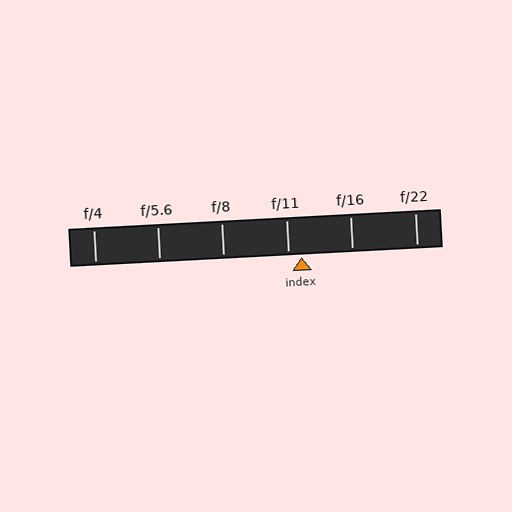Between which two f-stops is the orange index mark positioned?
The index mark is between f/11 and f/16.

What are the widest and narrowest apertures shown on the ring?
The widest aperture shown is f/4 and the narrowest is f/22.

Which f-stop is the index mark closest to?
The index mark is closest to f/11.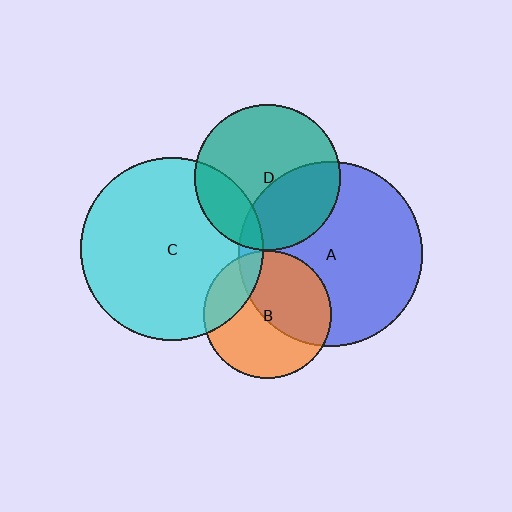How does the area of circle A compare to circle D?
Approximately 1.6 times.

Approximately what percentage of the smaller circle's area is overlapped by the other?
Approximately 45%.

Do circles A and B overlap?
Yes.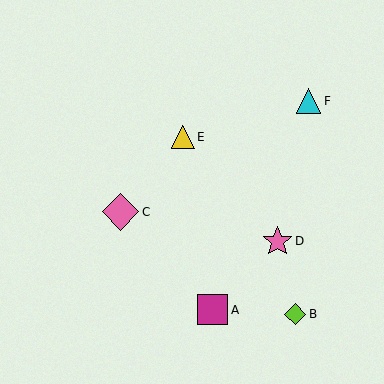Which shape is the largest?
The pink diamond (labeled C) is the largest.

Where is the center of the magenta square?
The center of the magenta square is at (213, 310).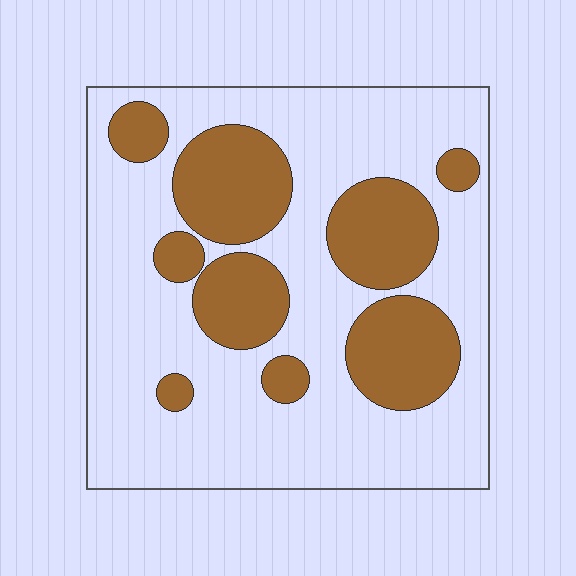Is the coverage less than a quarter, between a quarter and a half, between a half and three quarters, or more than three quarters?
Between a quarter and a half.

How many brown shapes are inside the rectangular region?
9.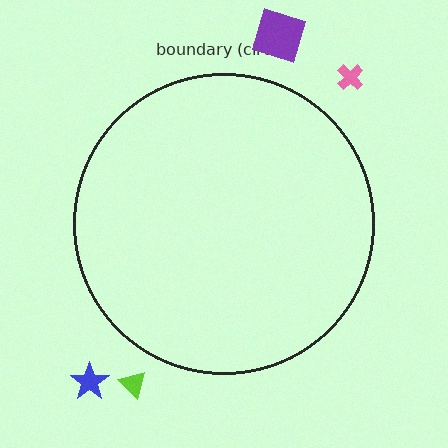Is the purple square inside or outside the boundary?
Outside.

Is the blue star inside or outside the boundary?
Outside.